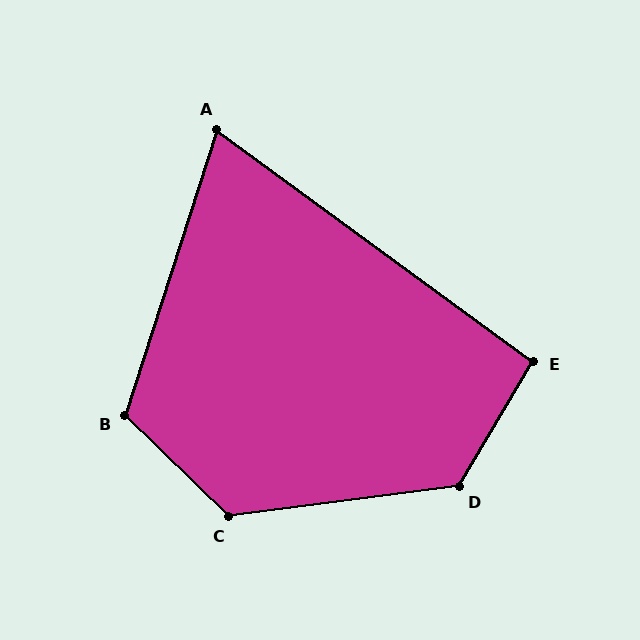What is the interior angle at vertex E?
Approximately 96 degrees (obtuse).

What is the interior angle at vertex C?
Approximately 128 degrees (obtuse).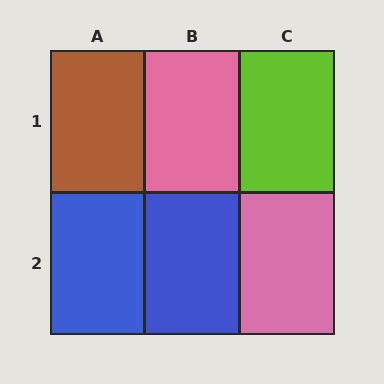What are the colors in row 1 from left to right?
Brown, pink, lime.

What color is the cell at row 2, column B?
Blue.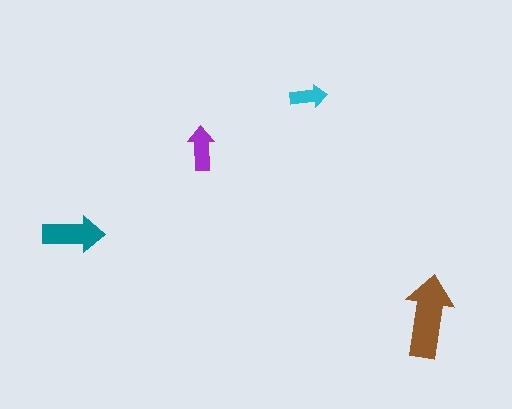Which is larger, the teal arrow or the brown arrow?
The brown one.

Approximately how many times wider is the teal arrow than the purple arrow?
About 1.5 times wider.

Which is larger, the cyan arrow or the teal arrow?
The teal one.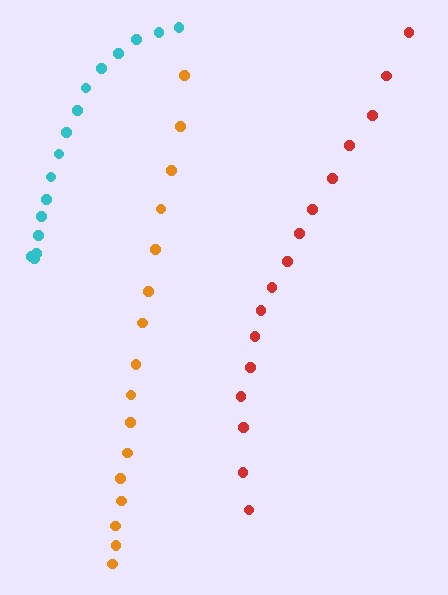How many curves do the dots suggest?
There are 3 distinct paths.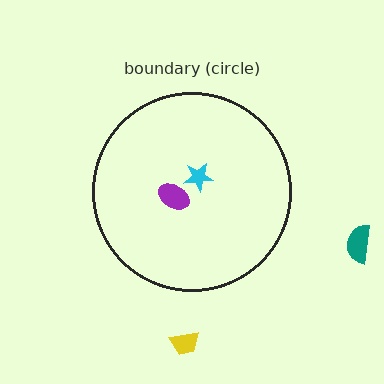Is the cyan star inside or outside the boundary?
Inside.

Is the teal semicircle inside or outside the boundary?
Outside.